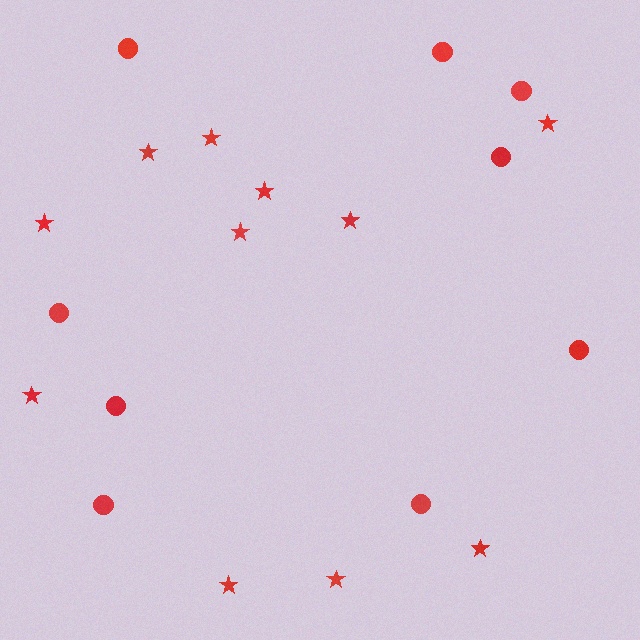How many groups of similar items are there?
There are 2 groups: one group of stars (11) and one group of circles (9).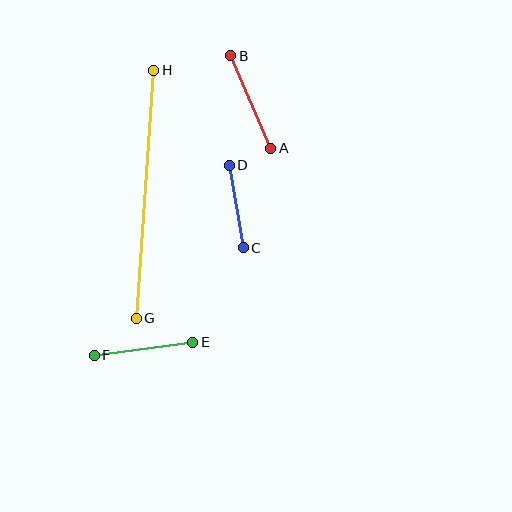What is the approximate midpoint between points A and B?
The midpoint is at approximately (251, 102) pixels.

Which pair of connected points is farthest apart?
Points G and H are farthest apart.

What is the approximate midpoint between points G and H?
The midpoint is at approximately (145, 194) pixels.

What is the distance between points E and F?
The distance is approximately 99 pixels.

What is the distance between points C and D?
The distance is approximately 83 pixels.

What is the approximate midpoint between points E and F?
The midpoint is at approximately (143, 349) pixels.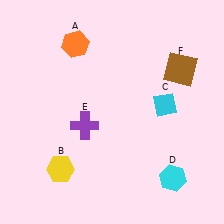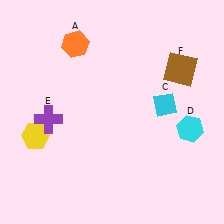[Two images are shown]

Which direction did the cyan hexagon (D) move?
The cyan hexagon (D) moved up.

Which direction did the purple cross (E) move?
The purple cross (E) moved left.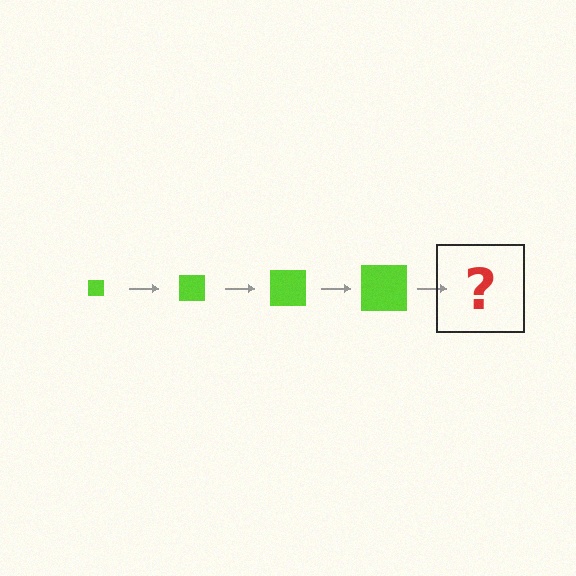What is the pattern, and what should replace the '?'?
The pattern is that the square gets progressively larger each step. The '?' should be a lime square, larger than the previous one.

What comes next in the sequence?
The next element should be a lime square, larger than the previous one.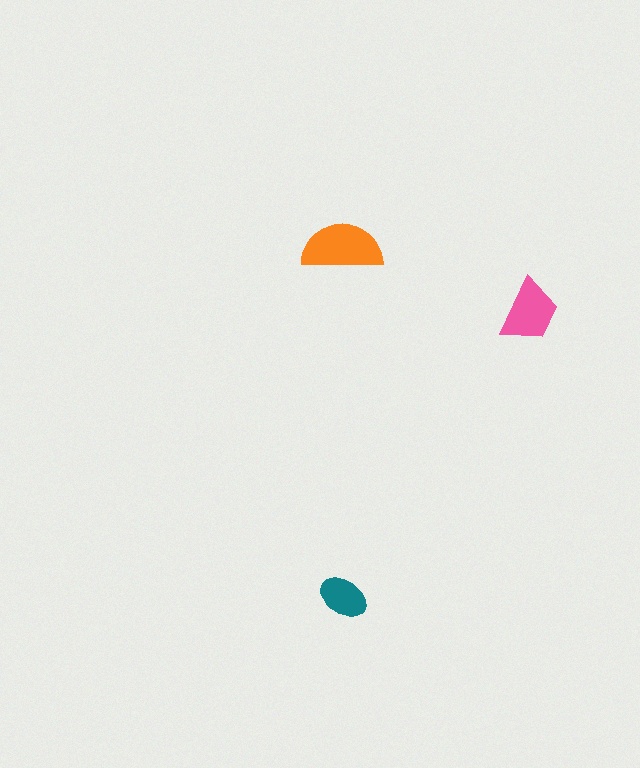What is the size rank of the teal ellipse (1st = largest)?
3rd.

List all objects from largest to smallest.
The orange semicircle, the pink trapezoid, the teal ellipse.